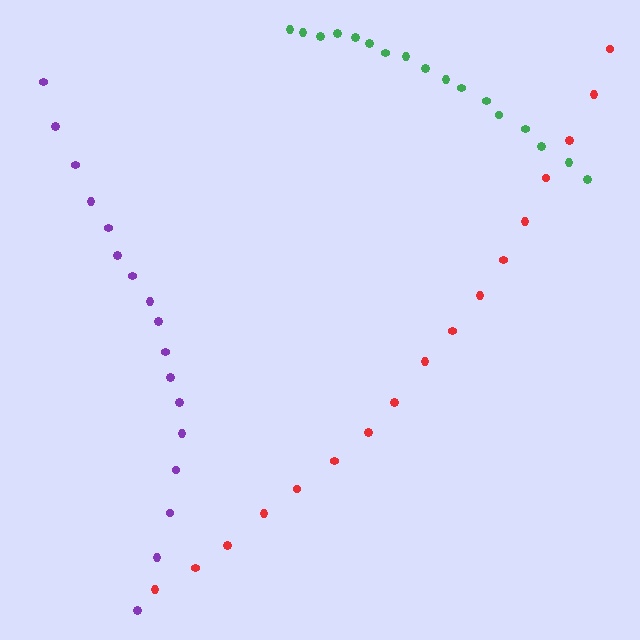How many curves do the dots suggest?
There are 3 distinct paths.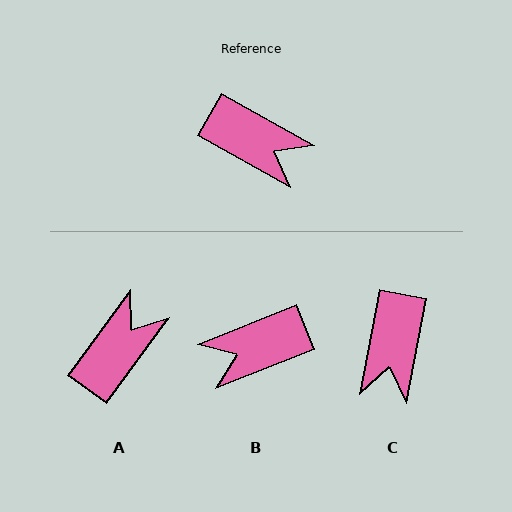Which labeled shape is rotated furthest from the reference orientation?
B, about 129 degrees away.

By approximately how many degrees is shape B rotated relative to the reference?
Approximately 129 degrees clockwise.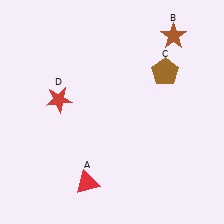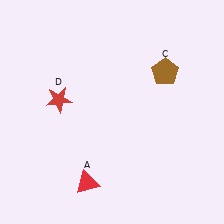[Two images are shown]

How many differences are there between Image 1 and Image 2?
There is 1 difference between the two images.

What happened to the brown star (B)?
The brown star (B) was removed in Image 2. It was in the top-right area of Image 1.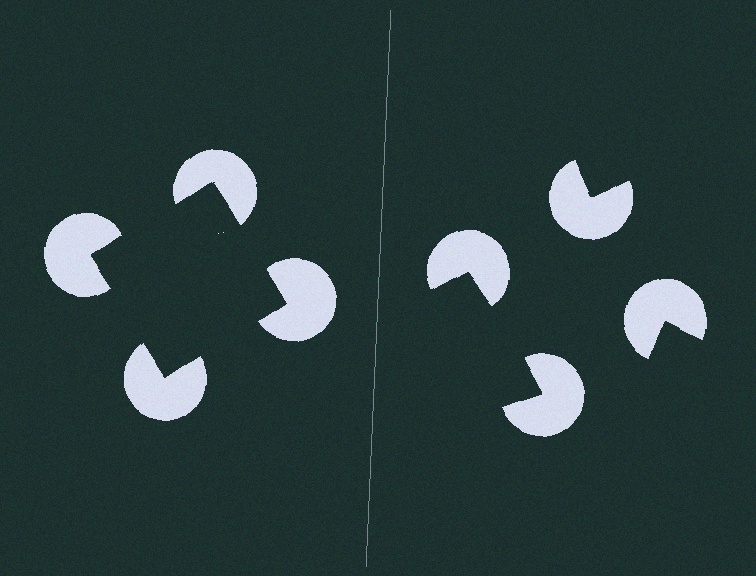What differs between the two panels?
The pac-man discs are positioned identically on both sides; only the wedge orientations differ. On the left they align to a square; on the right they are misaligned.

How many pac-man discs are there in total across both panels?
8 — 4 on each side.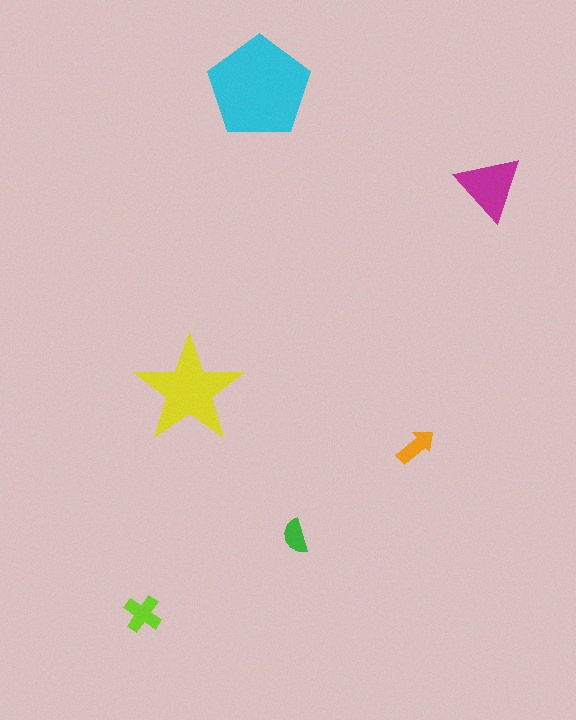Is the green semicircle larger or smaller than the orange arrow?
Smaller.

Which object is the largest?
The cyan pentagon.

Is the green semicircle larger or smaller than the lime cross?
Smaller.